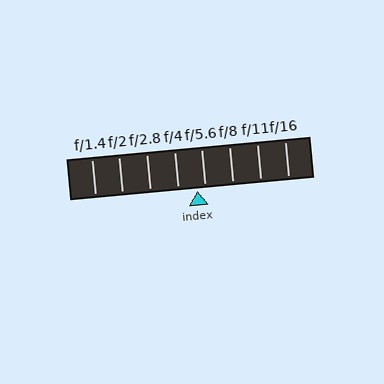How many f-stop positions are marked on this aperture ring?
There are 8 f-stop positions marked.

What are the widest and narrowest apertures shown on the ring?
The widest aperture shown is f/1.4 and the narrowest is f/16.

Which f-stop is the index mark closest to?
The index mark is closest to f/5.6.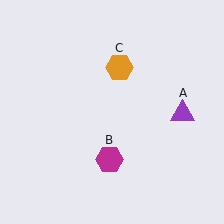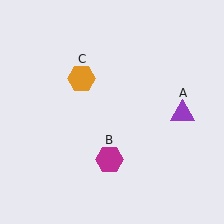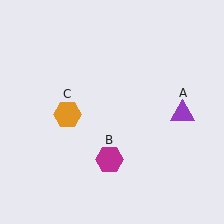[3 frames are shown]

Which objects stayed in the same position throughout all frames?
Purple triangle (object A) and magenta hexagon (object B) remained stationary.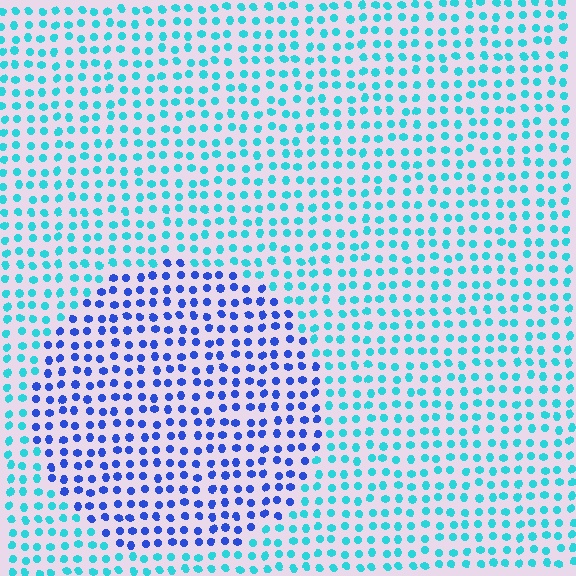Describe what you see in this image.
The image is filled with small cyan elements in a uniform arrangement. A circle-shaped region is visible where the elements are tinted to a slightly different hue, forming a subtle color boundary.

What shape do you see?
I see a circle.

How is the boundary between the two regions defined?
The boundary is defined purely by a slight shift in hue (about 47 degrees). Spacing, size, and orientation are identical on both sides.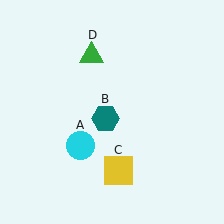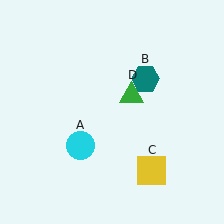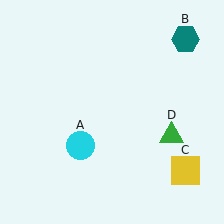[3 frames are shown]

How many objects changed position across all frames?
3 objects changed position: teal hexagon (object B), yellow square (object C), green triangle (object D).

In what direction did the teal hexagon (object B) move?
The teal hexagon (object B) moved up and to the right.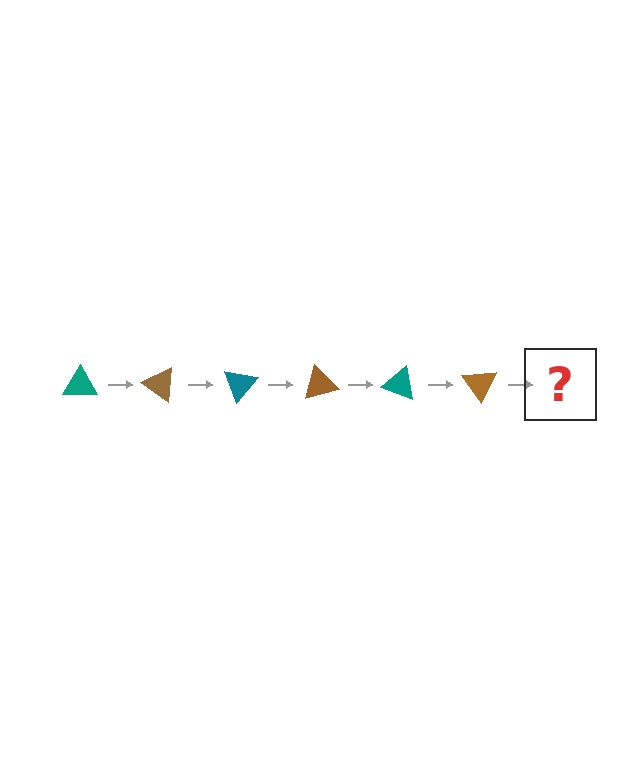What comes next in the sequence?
The next element should be a teal triangle, rotated 210 degrees from the start.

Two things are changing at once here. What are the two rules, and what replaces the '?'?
The two rules are that it rotates 35 degrees each step and the color cycles through teal and brown. The '?' should be a teal triangle, rotated 210 degrees from the start.